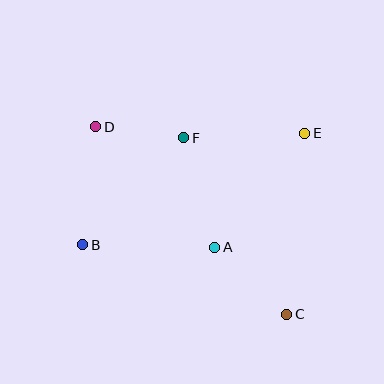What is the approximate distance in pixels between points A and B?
The distance between A and B is approximately 132 pixels.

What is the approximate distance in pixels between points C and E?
The distance between C and E is approximately 182 pixels.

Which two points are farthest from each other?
Points C and D are farthest from each other.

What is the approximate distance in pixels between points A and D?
The distance between A and D is approximately 169 pixels.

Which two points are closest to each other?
Points D and F are closest to each other.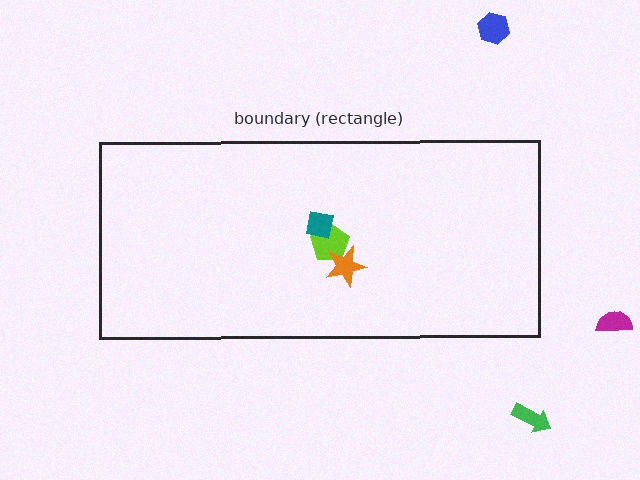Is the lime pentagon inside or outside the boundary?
Inside.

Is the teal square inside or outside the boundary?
Inside.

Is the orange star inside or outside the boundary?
Inside.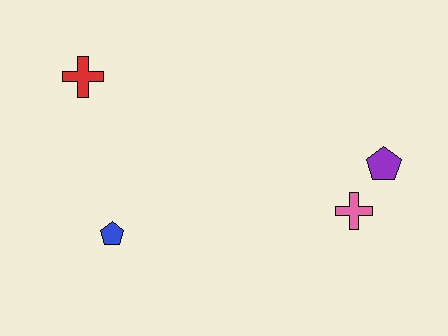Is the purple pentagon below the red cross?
Yes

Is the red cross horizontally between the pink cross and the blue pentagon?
No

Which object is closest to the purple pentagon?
The pink cross is closest to the purple pentagon.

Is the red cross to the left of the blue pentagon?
Yes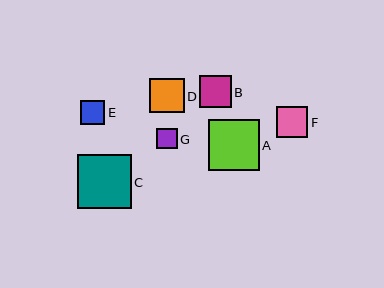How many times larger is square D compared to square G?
Square D is approximately 1.7 times the size of square G.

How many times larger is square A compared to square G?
Square A is approximately 2.5 times the size of square G.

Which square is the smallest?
Square G is the smallest with a size of approximately 21 pixels.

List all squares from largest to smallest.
From largest to smallest: C, A, D, B, F, E, G.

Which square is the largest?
Square C is the largest with a size of approximately 54 pixels.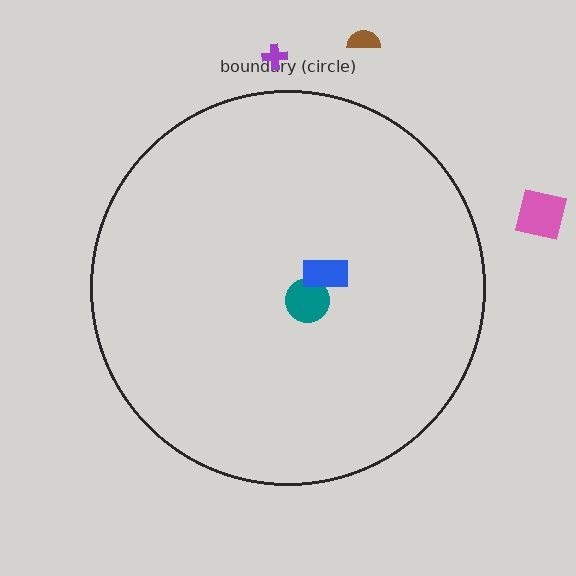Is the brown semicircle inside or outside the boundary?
Outside.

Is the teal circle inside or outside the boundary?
Inside.